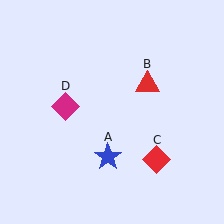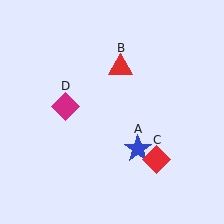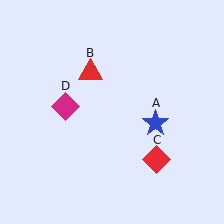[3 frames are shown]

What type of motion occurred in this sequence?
The blue star (object A), red triangle (object B) rotated counterclockwise around the center of the scene.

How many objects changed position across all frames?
2 objects changed position: blue star (object A), red triangle (object B).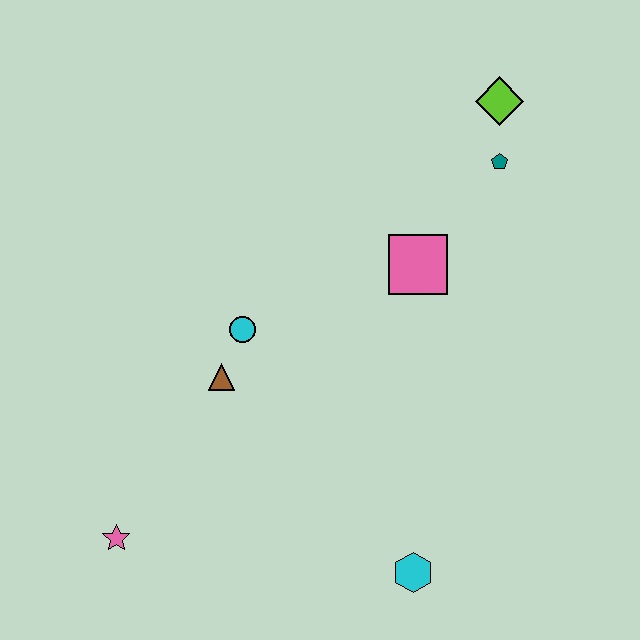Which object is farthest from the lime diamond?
The pink star is farthest from the lime diamond.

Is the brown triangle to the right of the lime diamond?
No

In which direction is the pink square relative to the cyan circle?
The pink square is to the right of the cyan circle.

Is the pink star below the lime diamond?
Yes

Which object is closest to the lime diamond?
The teal pentagon is closest to the lime diamond.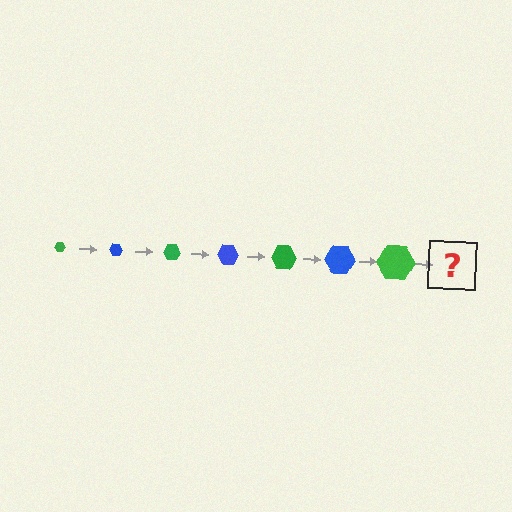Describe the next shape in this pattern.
It should be a blue hexagon, larger than the previous one.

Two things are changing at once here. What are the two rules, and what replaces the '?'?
The two rules are that the hexagon grows larger each step and the color cycles through green and blue. The '?' should be a blue hexagon, larger than the previous one.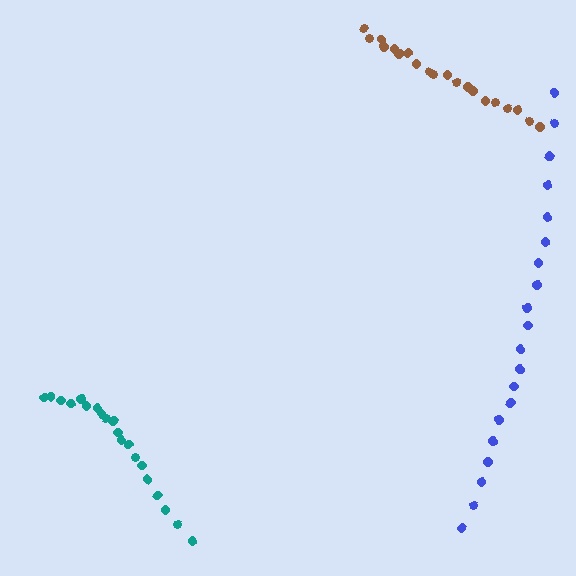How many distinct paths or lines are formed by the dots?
There are 3 distinct paths.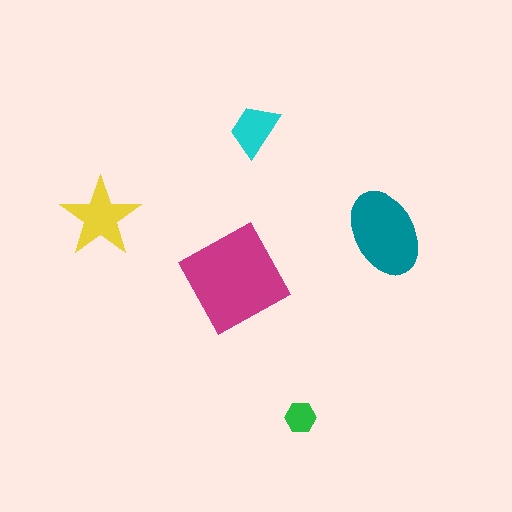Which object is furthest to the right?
The teal ellipse is rightmost.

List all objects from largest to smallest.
The magenta square, the teal ellipse, the yellow star, the cyan trapezoid, the green hexagon.